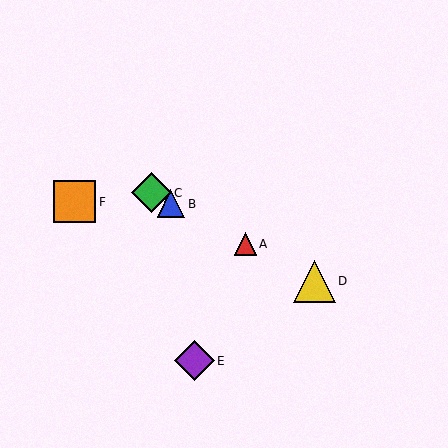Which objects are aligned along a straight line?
Objects A, B, C, D are aligned along a straight line.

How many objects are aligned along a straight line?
4 objects (A, B, C, D) are aligned along a straight line.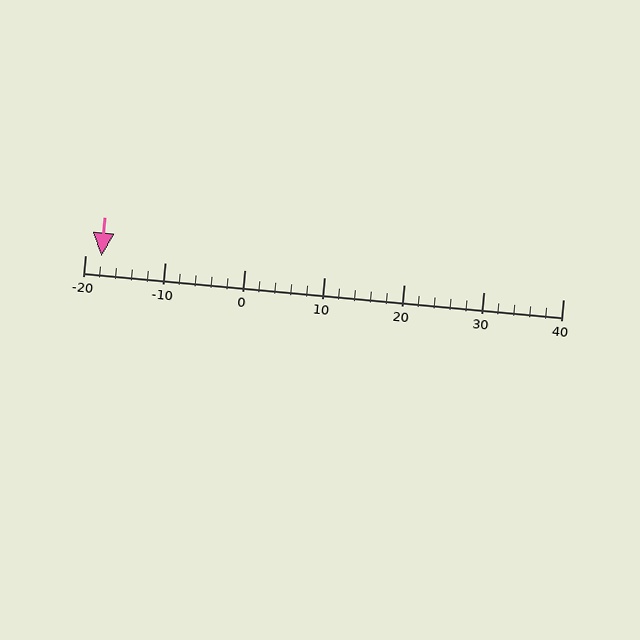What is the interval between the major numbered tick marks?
The major tick marks are spaced 10 units apart.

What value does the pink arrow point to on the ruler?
The pink arrow points to approximately -18.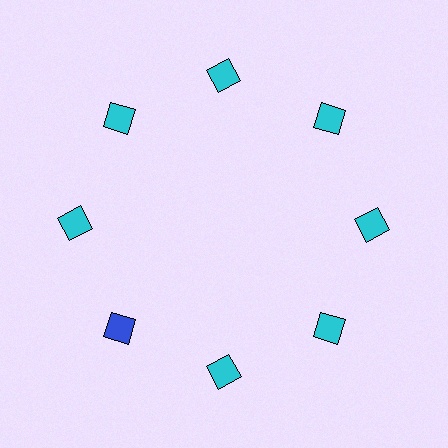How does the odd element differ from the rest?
It has a different color: blue instead of cyan.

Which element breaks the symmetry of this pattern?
The blue diamond at roughly the 8 o'clock position breaks the symmetry. All other shapes are cyan diamonds.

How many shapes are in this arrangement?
There are 8 shapes arranged in a ring pattern.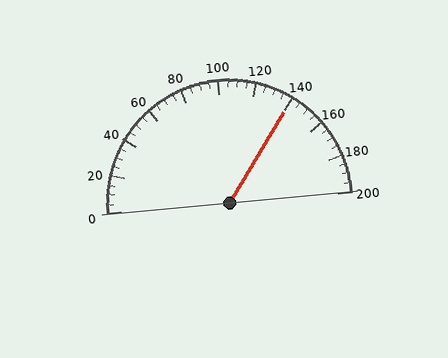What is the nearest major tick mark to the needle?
The nearest major tick mark is 140.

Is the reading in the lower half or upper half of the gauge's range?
The reading is in the upper half of the range (0 to 200).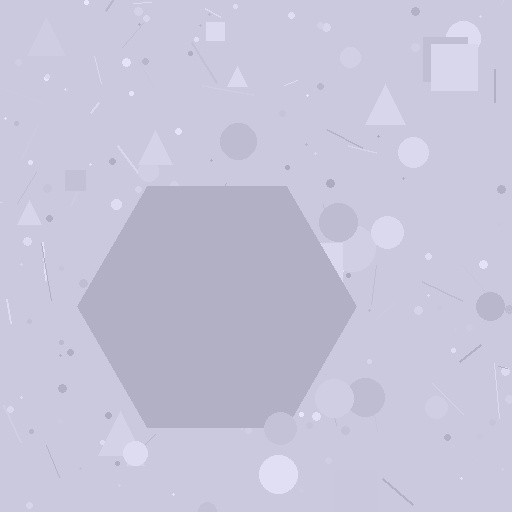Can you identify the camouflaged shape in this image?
The camouflaged shape is a hexagon.